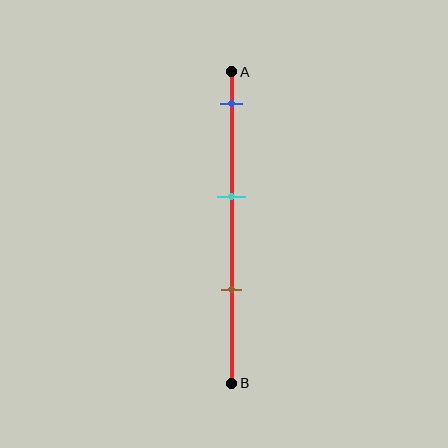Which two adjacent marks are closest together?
The cyan and brown marks are the closest adjacent pair.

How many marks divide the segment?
There are 3 marks dividing the segment.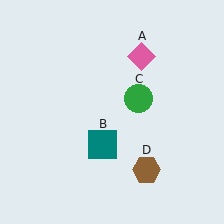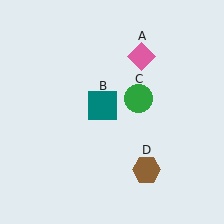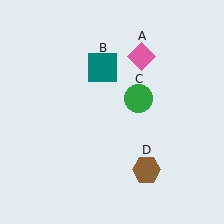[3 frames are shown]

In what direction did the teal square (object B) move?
The teal square (object B) moved up.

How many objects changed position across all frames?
1 object changed position: teal square (object B).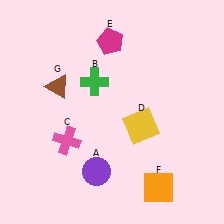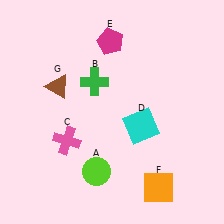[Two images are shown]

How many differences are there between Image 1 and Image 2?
There are 2 differences between the two images.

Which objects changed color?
A changed from purple to lime. D changed from yellow to cyan.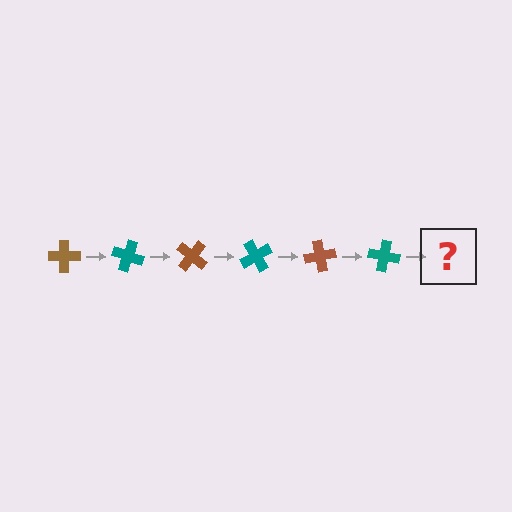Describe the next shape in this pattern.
It should be a brown cross, rotated 120 degrees from the start.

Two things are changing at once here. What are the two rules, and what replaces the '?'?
The two rules are that it rotates 20 degrees each step and the color cycles through brown and teal. The '?' should be a brown cross, rotated 120 degrees from the start.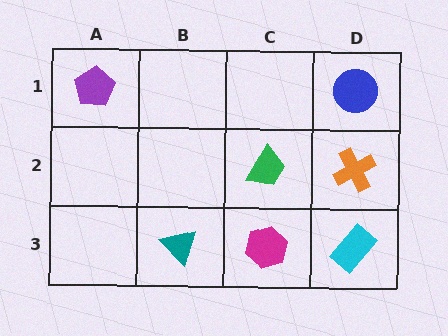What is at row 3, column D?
A cyan rectangle.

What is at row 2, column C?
A green trapezoid.